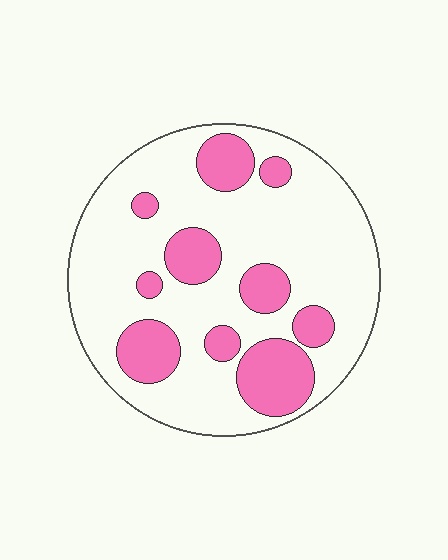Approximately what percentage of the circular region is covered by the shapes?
Approximately 25%.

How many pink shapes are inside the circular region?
10.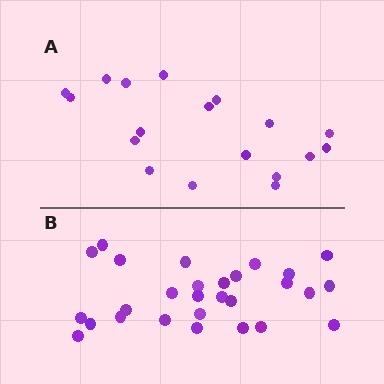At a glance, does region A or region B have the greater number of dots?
Region B (the bottom region) has more dots.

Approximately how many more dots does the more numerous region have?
Region B has roughly 10 or so more dots than region A.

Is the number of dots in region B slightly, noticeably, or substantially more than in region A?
Region B has substantially more. The ratio is roughly 1.6 to 1.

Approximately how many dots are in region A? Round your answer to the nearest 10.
About 20 dots. (The exact count is 18, which rounds to 20.)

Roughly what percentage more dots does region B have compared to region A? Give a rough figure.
About 55% more.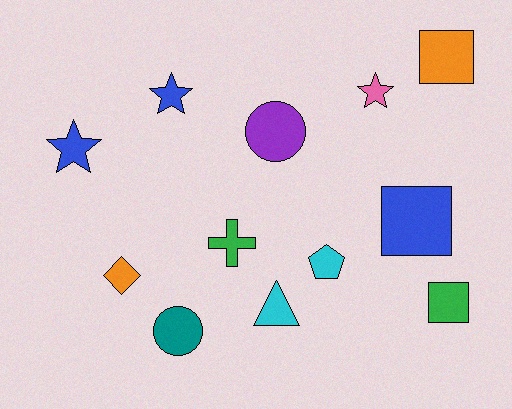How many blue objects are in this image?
There are 3 blue objects.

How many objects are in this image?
There are 12 objects.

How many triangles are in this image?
There is 1 triangle.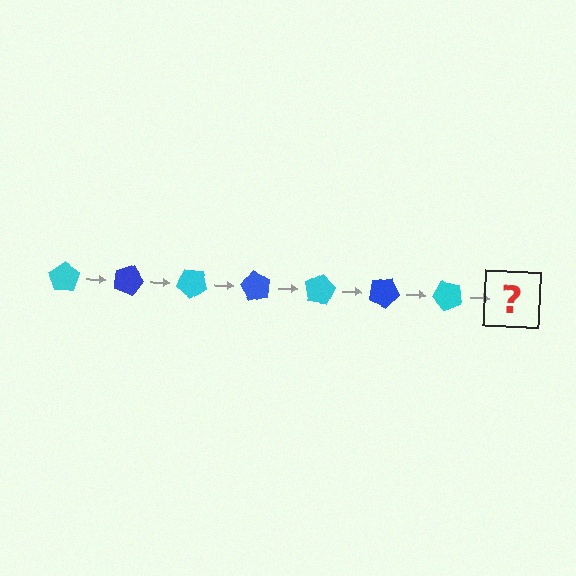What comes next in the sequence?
The next element should be a blue pentagon, rotated 140 degrees from the start.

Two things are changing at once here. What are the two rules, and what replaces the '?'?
The two rules are that it rotates 20 degrees each step and the color cycles through cyan and blue. The '?' should be a blue pentagon, rotated 140 degrees from the start.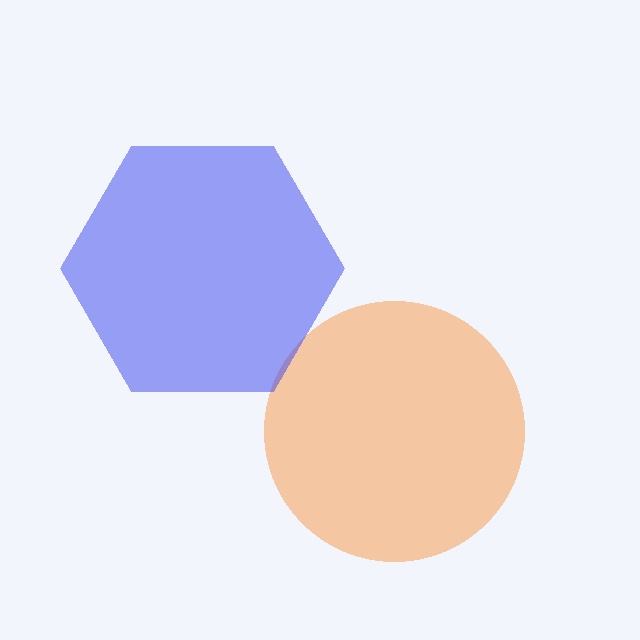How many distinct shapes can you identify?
There are 2 distinct shapes: an orange circle, a blue hexagon.